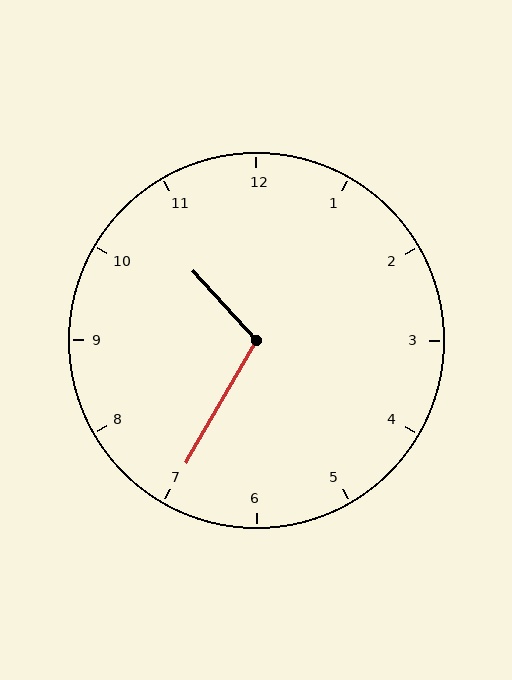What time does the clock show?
10:35.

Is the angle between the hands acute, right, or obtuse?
It is obtuse.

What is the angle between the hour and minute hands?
Approximately 108 degrees.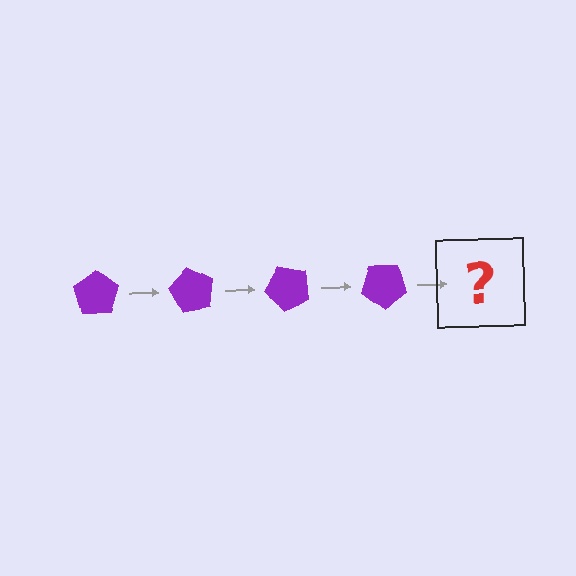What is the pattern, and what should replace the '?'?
The pattern is that the pentagon rotates 60 degrees each step. The '?' should be a purple pentagon rotated 240 degrees.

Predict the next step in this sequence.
The next step is a purple pentagon rotated 240 degrees.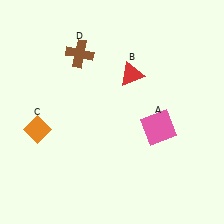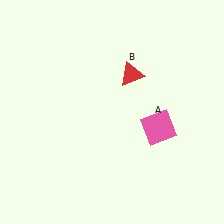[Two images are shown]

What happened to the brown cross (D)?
The brown cross (D) was removed in Image 2. It was in the top-left area of Image 1.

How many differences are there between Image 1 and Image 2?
There are 2 differences between the two images.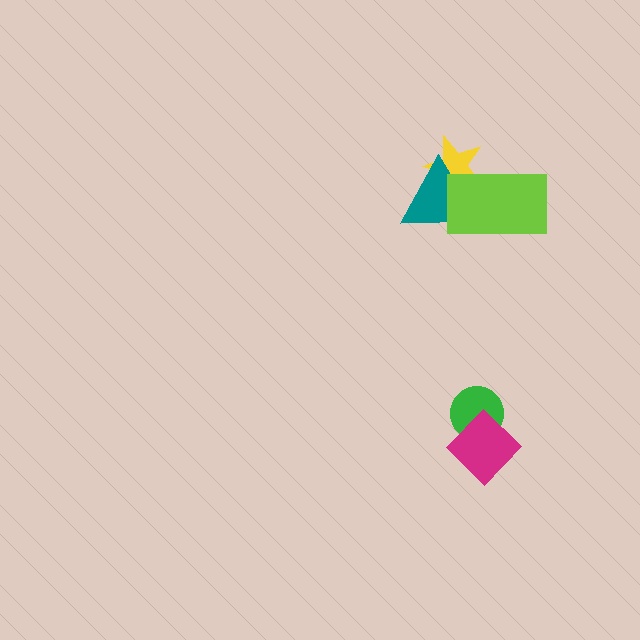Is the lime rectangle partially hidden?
No, no other shape covers it.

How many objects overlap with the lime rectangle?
2 objects overlap with the lime rectangle.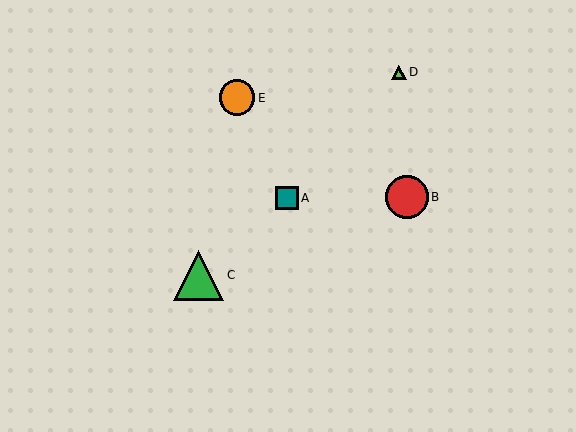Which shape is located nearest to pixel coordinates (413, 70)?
The lime triangle (labeled D) at (399, 72) is nearest to that location.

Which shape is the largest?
The green triangle (labeled C) is the largest.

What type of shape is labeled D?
Shape D is a lime triangle.